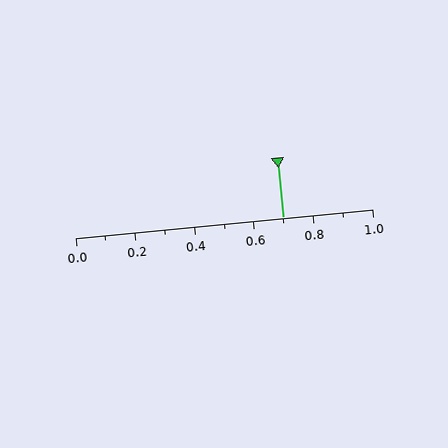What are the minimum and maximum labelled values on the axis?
The axis runs from 0.0 to 1.0.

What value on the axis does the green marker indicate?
The marker indicates approximately 0.7.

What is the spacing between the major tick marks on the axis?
The major ticks are spaced 0.2 apart.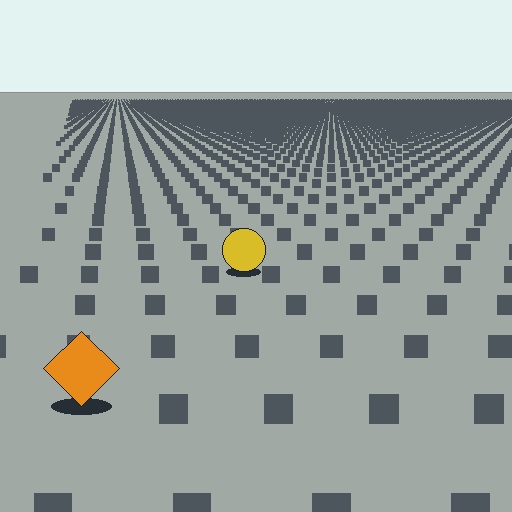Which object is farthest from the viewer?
The yellow circle is farthest from the viewer. It appears smaller and the ground texture around it is denser.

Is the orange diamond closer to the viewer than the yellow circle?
Yes. The orange diamond is closer — you can tell from the texture gradient: the ground texture is coarser near it.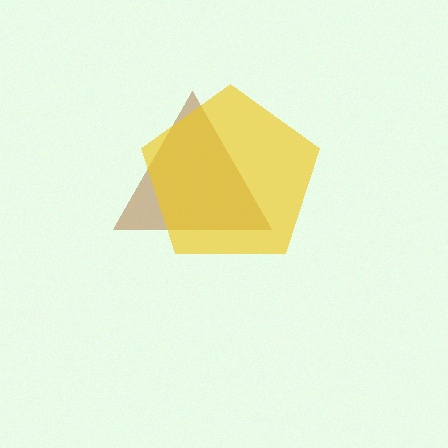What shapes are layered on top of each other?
The layered shapes are: a brown triangle, a yellow pentagon.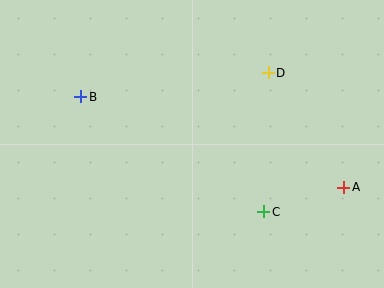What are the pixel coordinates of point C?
Point C is at (264, 212).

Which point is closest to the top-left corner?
Point B is closest to the top-left corner.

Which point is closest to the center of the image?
Point C at (264, 212) is closest to the center.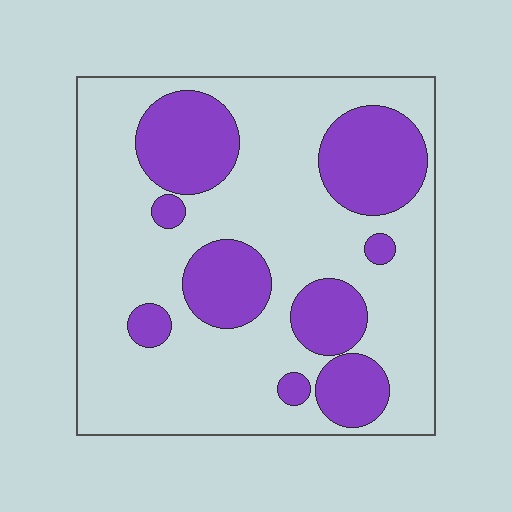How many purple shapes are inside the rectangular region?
9.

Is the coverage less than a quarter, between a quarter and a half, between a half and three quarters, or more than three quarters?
Between a quarter and a half.